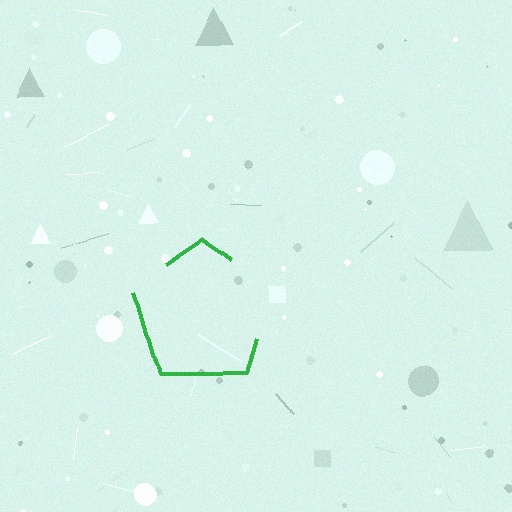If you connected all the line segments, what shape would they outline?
They would outline a pentagon.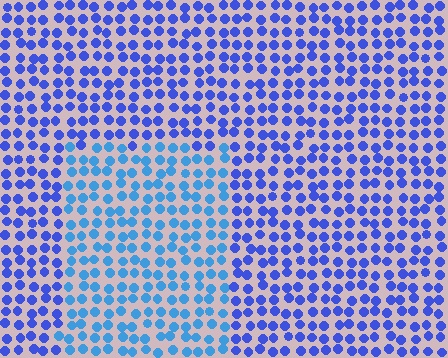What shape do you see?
I see a rectangle.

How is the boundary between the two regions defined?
The boundary is defined purely by a slight shift in hue (about 28 degrees). Spacing, size, and orientation are identical on both sides.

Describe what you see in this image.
The image is filled with small blue elements in a uniform arrangement. A rectangle-shaped region is visible where the elements are tinted to a slightly different hue, forming a subtle color boundary.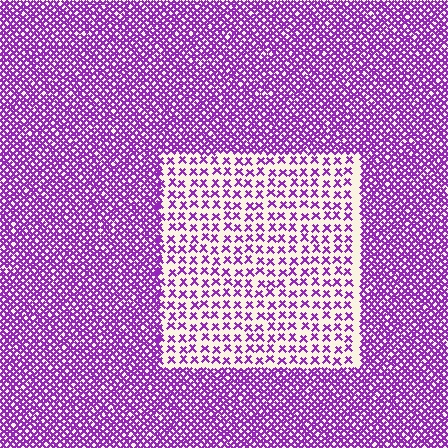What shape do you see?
I see a rectangle.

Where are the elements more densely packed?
The elements are more densely packed outside the rectangle boundary.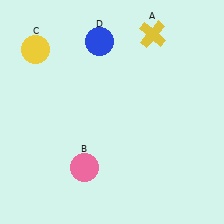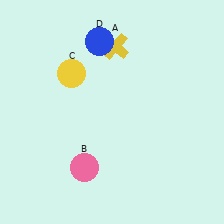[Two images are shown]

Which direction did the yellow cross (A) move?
The yellow cross (A) moved left.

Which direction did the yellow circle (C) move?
The yellow circle (C) moved right.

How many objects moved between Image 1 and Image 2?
2 objects moved between the two images.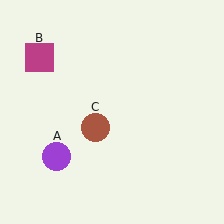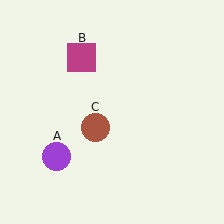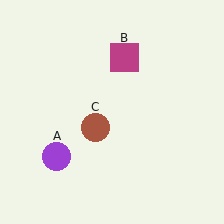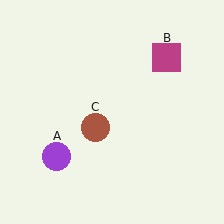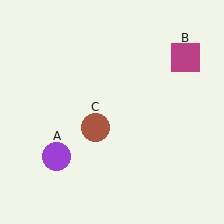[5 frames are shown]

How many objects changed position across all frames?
1 object changed position: magenta square (object B).